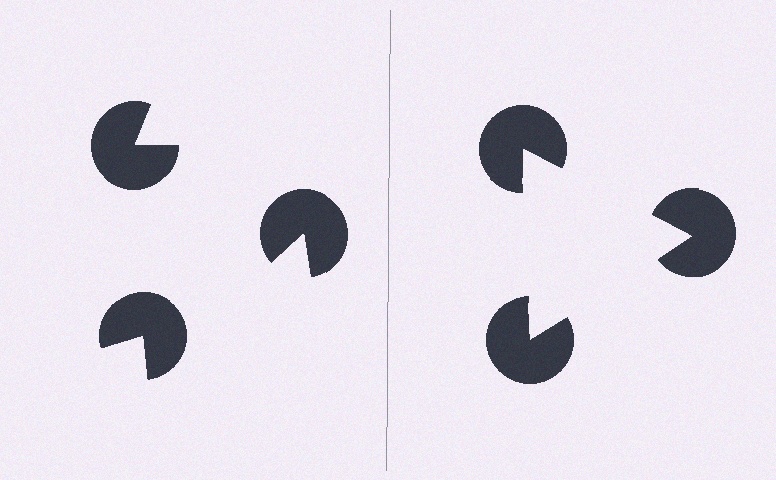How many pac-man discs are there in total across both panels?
6 — 3 on each side.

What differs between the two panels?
The pac-man discs are positioned identically on both sides; only the wedge orientations differ. On the right they align to a triangle; on the left they are misaligned.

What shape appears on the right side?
An illusory triangle.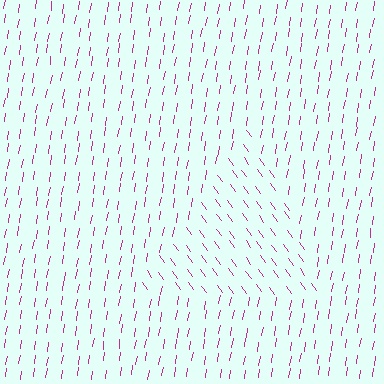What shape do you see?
I see a triangle.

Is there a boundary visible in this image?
Yes, there is a texture boundary formed by a change in line orientation.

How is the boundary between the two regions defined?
The boundary is defined purely by a change in line orientation (approximately 45 degrees difference). All lines are the same color and thickness.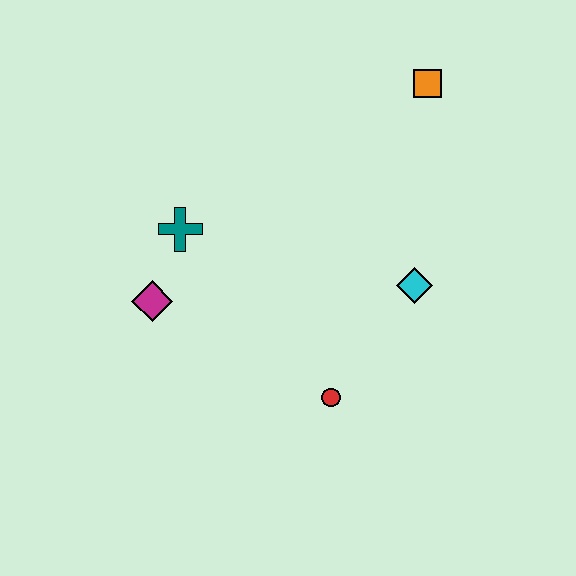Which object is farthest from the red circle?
The orange square is farthest from the red circle.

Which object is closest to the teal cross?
The magenta diamond is closest to the teal cross.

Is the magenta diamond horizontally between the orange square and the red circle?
No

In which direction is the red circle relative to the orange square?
The red circle is below the orange square.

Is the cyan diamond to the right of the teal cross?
Yes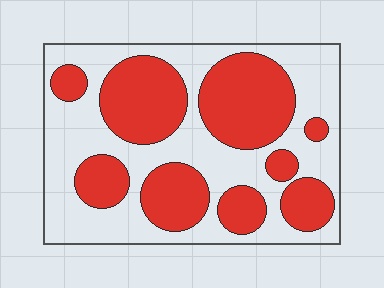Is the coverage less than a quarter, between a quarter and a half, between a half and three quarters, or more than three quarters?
Between a quarter and a half.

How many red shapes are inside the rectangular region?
9.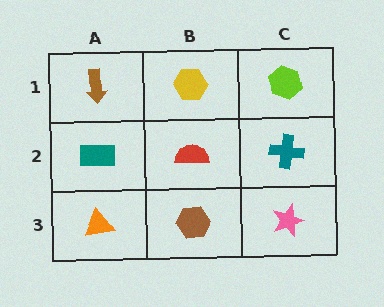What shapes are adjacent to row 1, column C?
A teal cross (row 2, column C), a yellow hexagon (row 1, column B).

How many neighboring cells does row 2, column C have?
3.